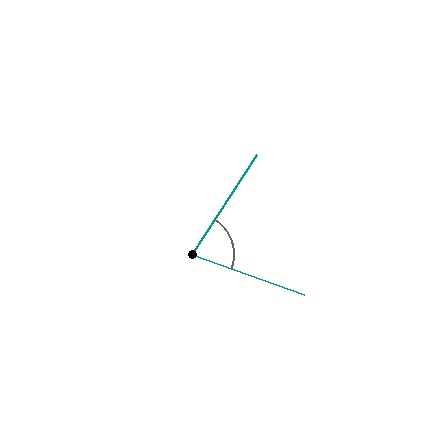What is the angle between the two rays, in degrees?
Approximately 77 degrees.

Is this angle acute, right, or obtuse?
It is acute.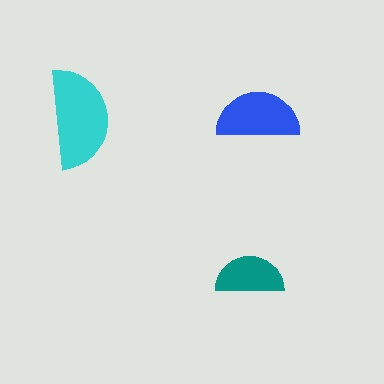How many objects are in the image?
There are 3 objects in the image.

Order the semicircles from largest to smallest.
the cyan one, the blue one, the teal one.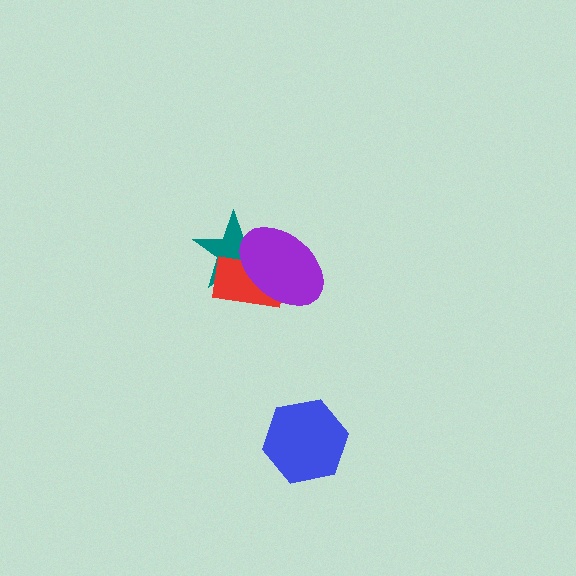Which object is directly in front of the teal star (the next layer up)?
The red rectangle is directly in front of the teal star.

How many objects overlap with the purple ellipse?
2 objects overlap with the purple ellipse.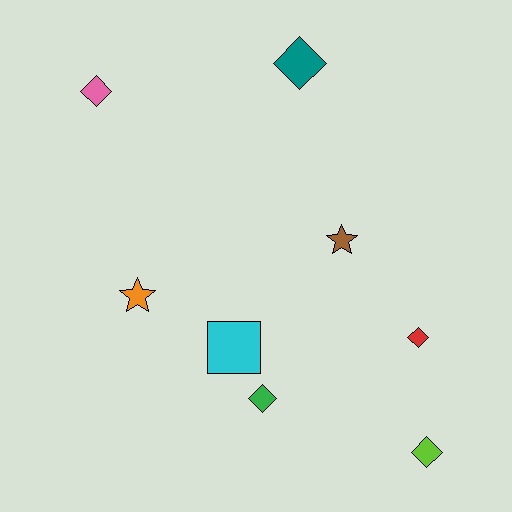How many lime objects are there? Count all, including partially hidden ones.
There is 1 lime object.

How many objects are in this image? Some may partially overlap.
There are 8 objects.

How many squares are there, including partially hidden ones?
There is 1 square.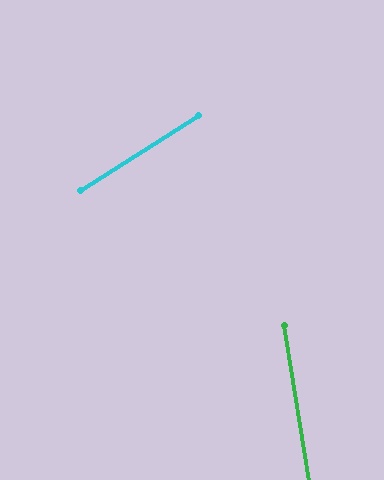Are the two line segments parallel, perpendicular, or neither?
Neither parallel nor perpendicular — they differ by about 67°.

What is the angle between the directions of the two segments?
Approximately 67 degrees.